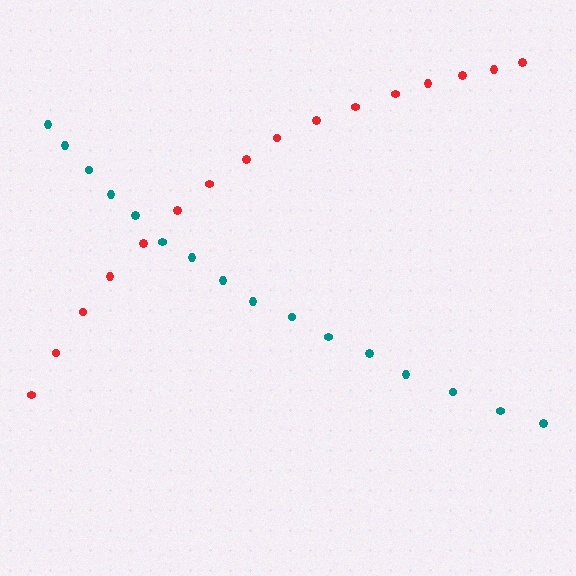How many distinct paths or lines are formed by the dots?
There are 2 distinct paths.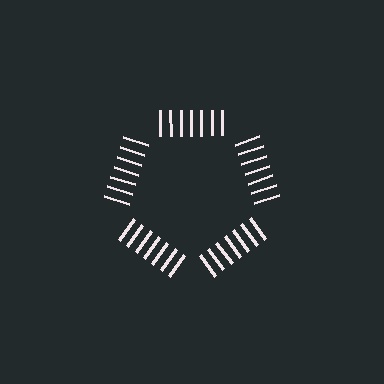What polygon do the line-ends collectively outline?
An illusory pentagon — the line segments terminate on its edges but no continuous stroke is drawn.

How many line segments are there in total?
35 — 7 along each of the 5 edges.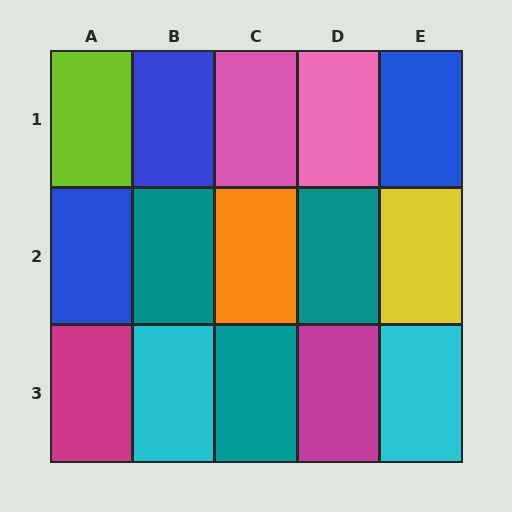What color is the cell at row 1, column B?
Blue.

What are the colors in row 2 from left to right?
Blue, teal, orange, teal, yellow.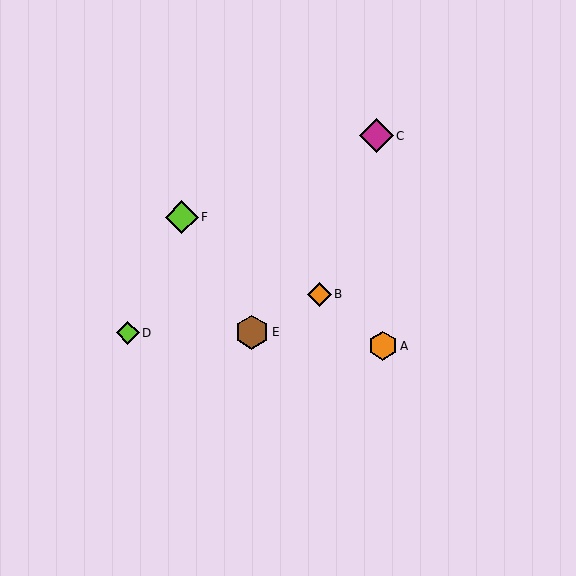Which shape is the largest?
The brown hexagon (labeled E) is the largest.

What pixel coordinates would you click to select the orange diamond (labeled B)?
Click at (319, 294) to select the orange diamond B.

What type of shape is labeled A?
Shape A is an orange hexagon.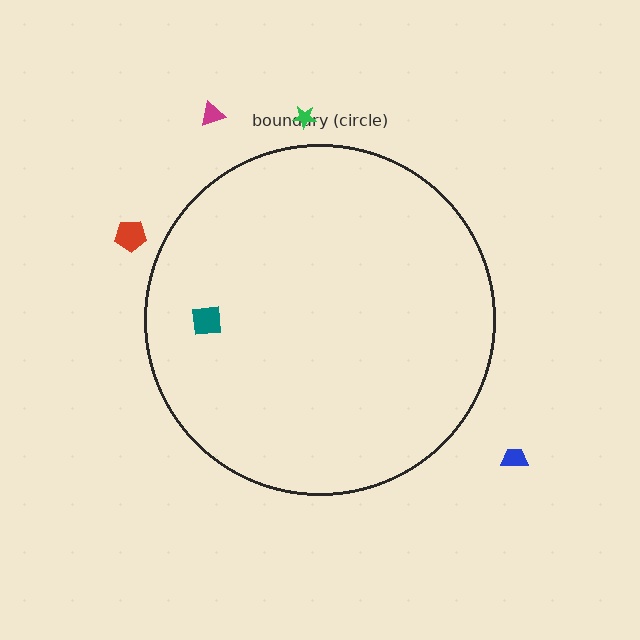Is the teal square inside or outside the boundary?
Inside.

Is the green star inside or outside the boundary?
Outside.